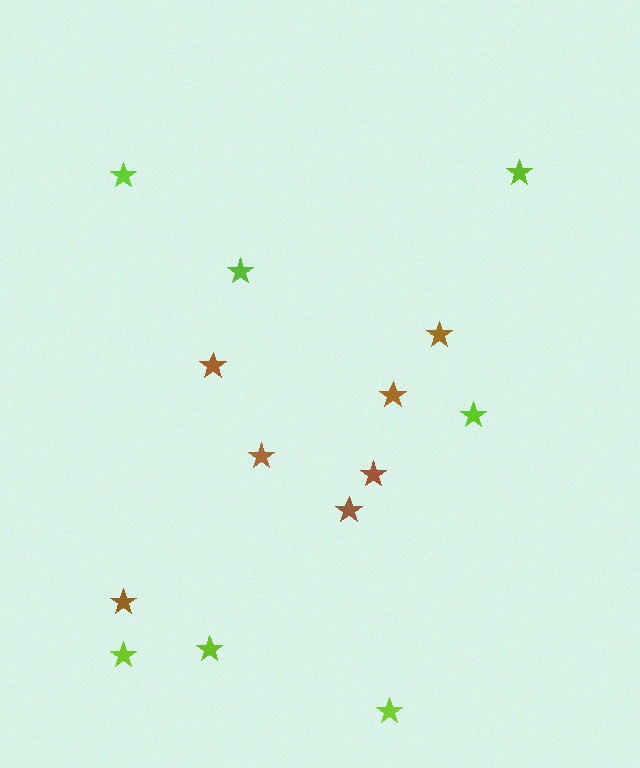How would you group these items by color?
There are 2 groups: one group of brown stars (7) and one group of lime stars (7).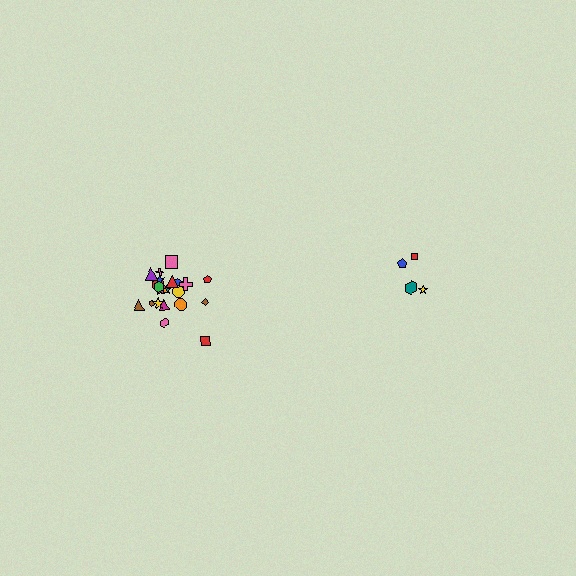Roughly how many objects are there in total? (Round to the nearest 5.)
Roughly 25 objects in total.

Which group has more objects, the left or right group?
The left group.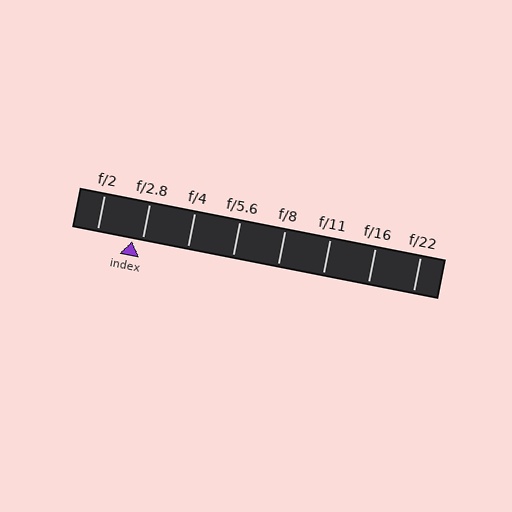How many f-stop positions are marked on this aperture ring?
There are 8 f-stop positions marked.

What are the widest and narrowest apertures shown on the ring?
The widest aperture shown is f/2 and the narrowest is f/22.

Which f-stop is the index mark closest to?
The index mark is closest to f/2.8.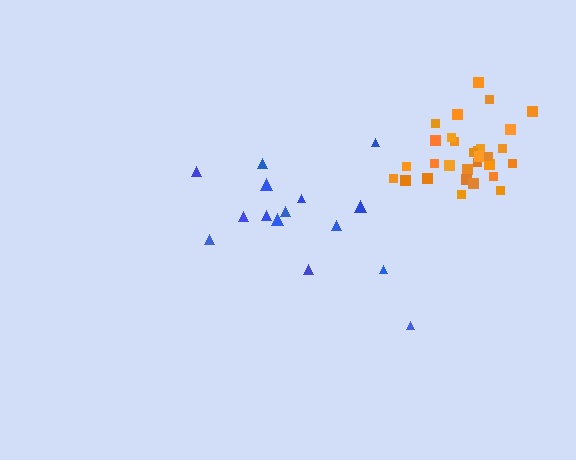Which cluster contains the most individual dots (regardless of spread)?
Orange (30).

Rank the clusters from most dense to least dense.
orange, blue.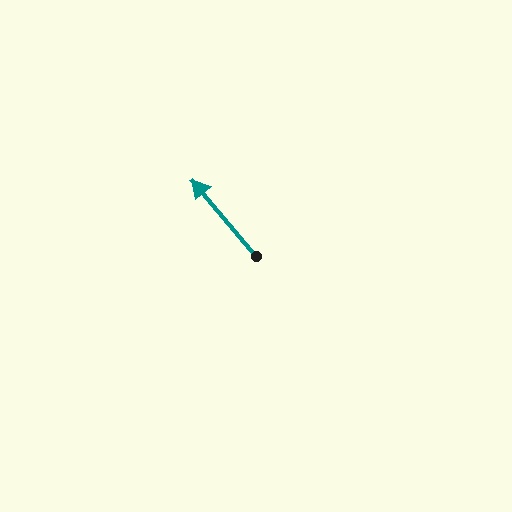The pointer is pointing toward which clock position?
Roughly 11 o'clock.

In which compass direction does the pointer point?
Northwest.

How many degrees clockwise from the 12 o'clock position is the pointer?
Approximately 320 degrees.